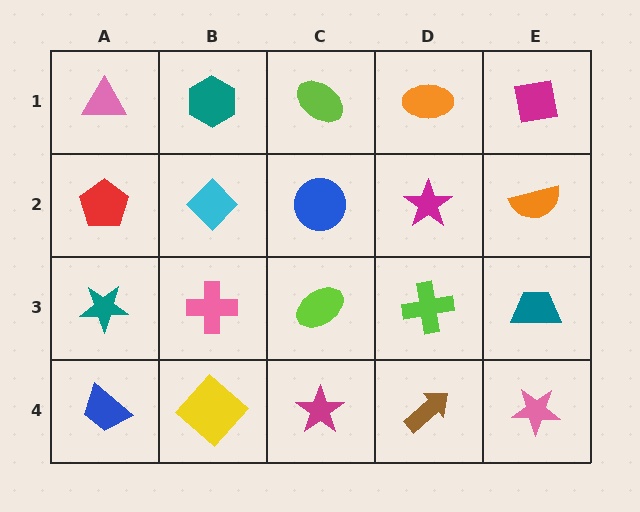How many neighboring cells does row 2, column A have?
3.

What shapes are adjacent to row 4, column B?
A pink cross (row 3, column B), a blue trapezoid (row 4, column A), a magenta star (row 4, column C).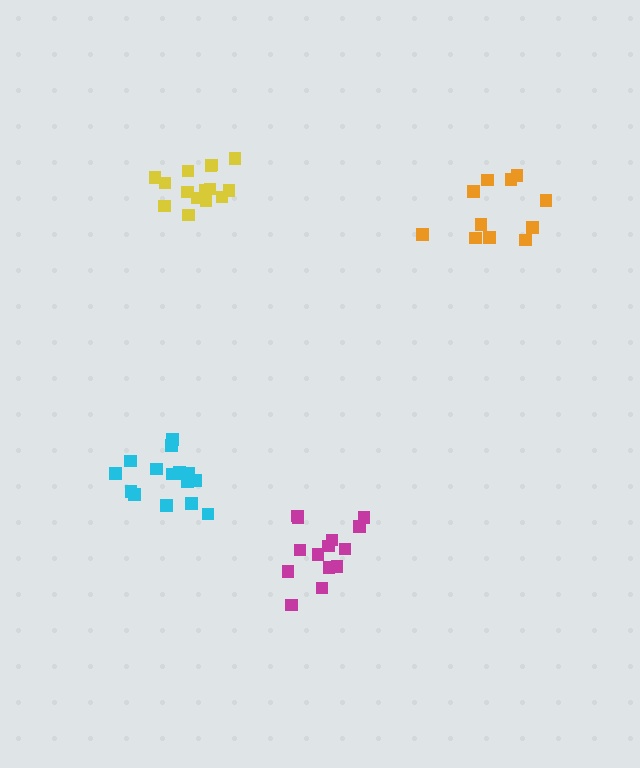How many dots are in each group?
Group 1: 15 dots, Group 2: 14 dots, Group 3: 16 dots, Group 4: 11 dots (56 total).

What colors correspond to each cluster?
The clusters are colored: yellow, magenta, cyan, orange.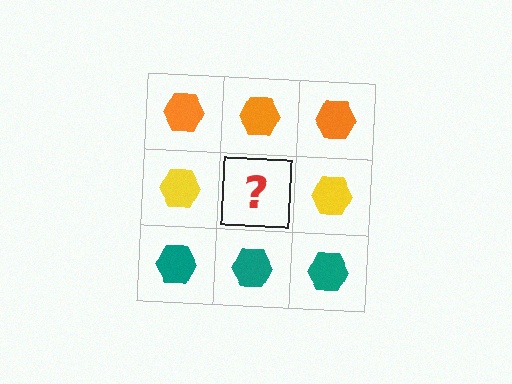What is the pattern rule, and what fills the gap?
The rule is that each row has a consistent color. The gap should be filled with a yellow hexagon.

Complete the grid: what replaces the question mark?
The question mark should be replaced with a yellow hexagon.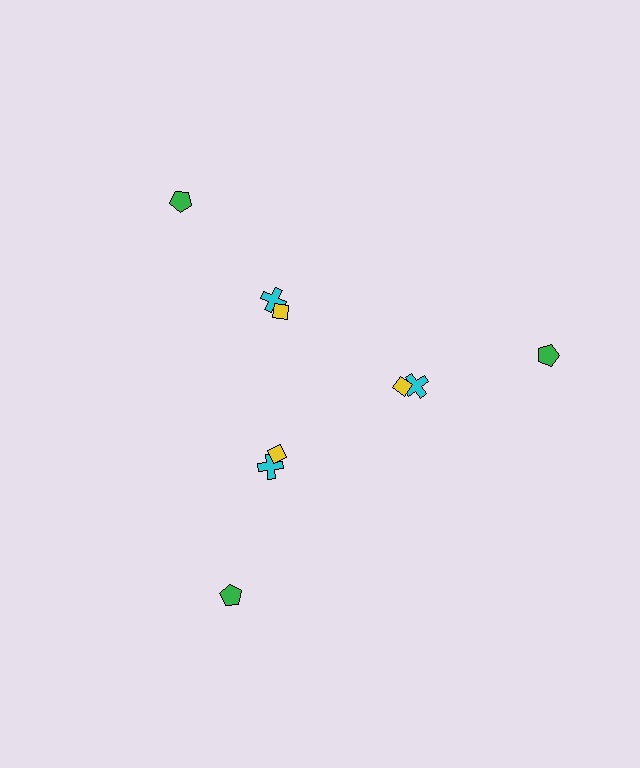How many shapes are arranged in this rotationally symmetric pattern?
There are 9 shapes, arranged in 3 groups of 3.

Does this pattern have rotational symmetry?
Yes, this pattern has 3-fold rotational symmetry. It looks the same after rotating 120 degrees around the center.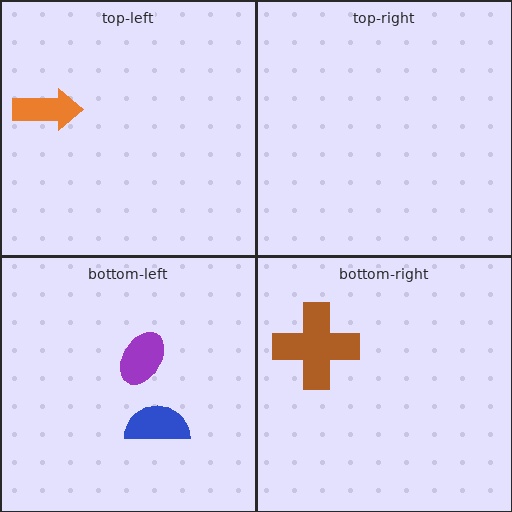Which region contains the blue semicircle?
The bottom-left region.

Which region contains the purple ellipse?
The bottom-left region.